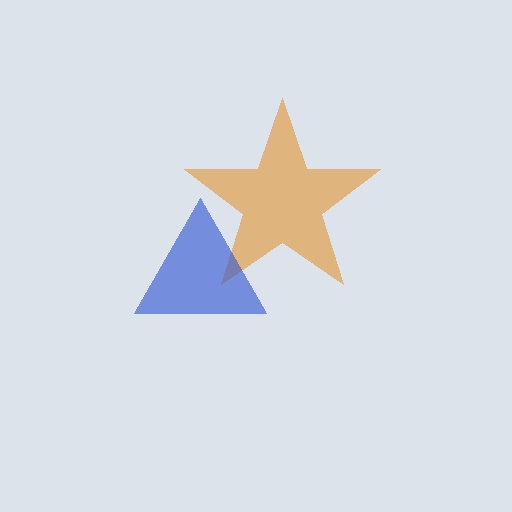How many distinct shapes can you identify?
There are 2 distinct shapes: an orange star, a blue triangle.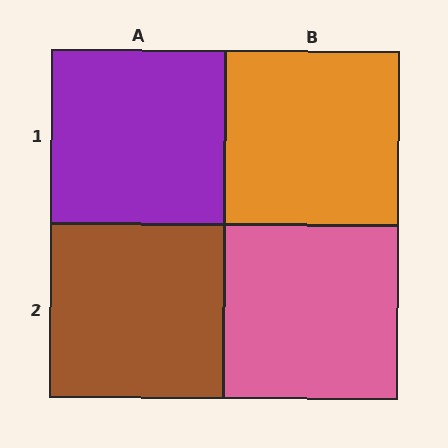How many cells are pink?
1 cell is pink.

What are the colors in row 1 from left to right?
Purple, orange.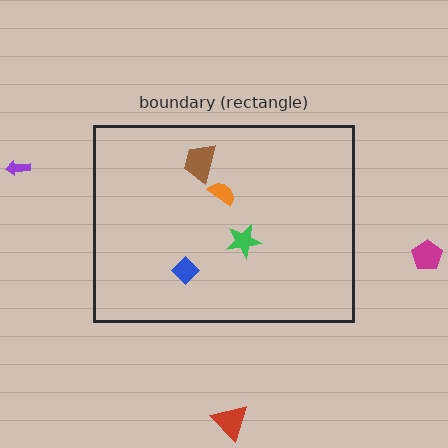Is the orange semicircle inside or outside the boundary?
Inside.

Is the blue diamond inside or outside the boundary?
Inside.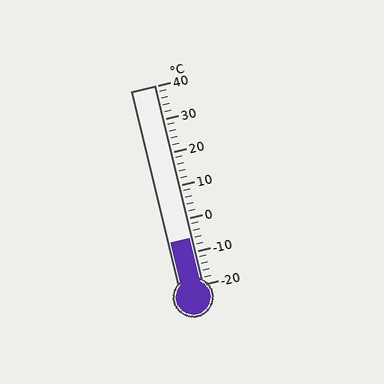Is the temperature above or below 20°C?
The temperature is below 20°C.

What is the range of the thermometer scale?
The thermometer scale ranges from -20°C to 40°C.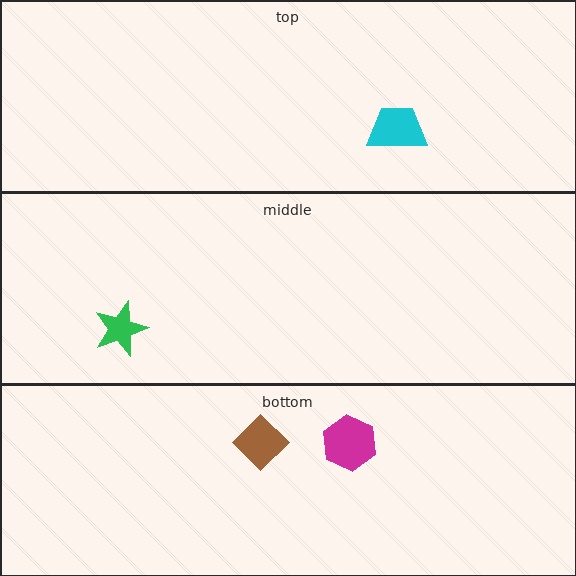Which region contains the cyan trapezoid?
The top region.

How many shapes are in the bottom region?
2.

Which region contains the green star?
The middle region.